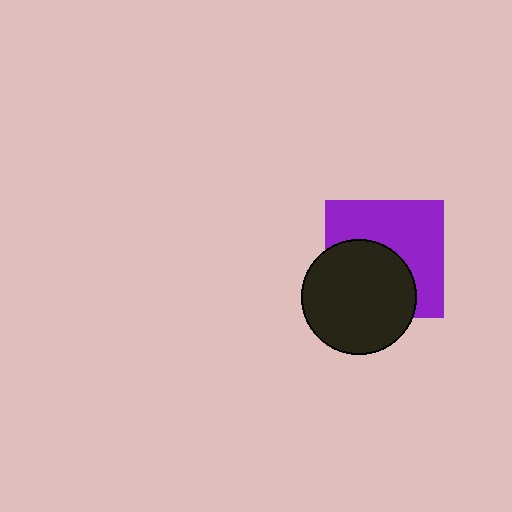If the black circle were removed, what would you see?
You would see the complete purple square.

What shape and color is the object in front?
The object in front is a black circle.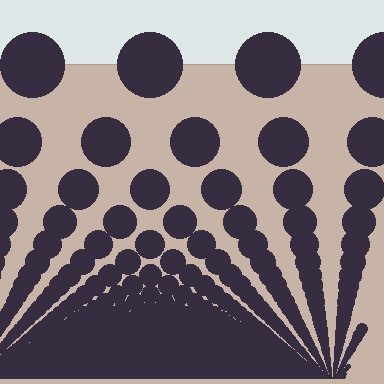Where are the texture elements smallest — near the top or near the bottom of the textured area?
Near the bottom.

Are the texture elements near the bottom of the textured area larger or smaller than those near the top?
Smaller. The gradient is inverted — elements near the bottom are smaller and denser.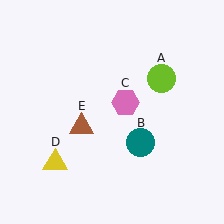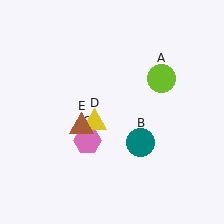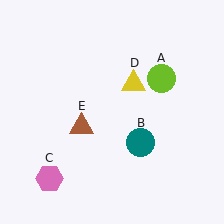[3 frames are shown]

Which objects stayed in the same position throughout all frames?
Lime circle (object A) and teal circle (object B) and brown triangle (object E) remained stationary.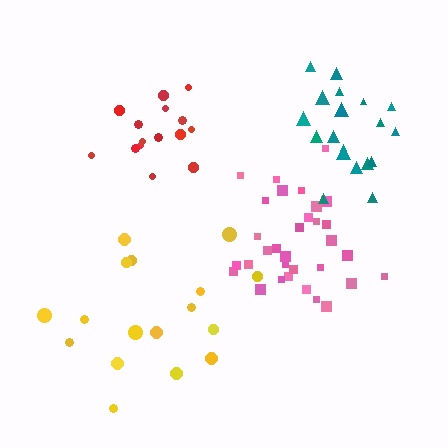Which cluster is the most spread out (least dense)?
Yellow.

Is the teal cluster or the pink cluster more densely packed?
Pink.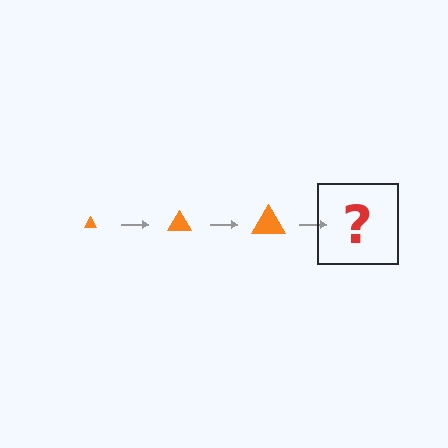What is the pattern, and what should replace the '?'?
The pattern is that the triangle gets progressively larger each step. The '?' should be an orange triangle, larger than the previous one.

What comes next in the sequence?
The next element should be an orange triangle, larger than the previous one.